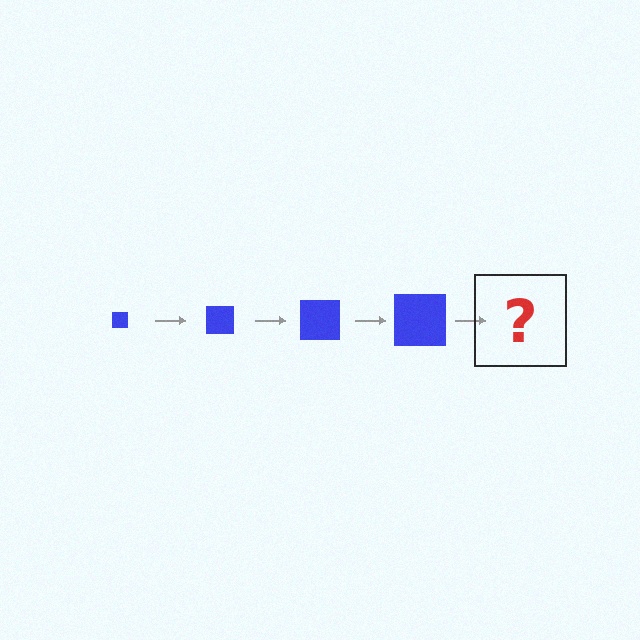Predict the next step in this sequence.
The next step is a blue square, larger than the previous one.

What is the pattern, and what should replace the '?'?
The pattern is that the square gets progressively larger each step. The '?' should be a blue square, larger than the previous one.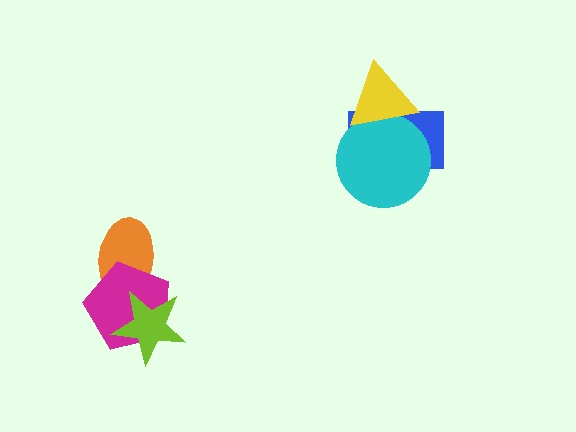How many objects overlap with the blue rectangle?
2 objects overlap with the blue rectangle.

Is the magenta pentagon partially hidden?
Yes, it is partially covered by another shape.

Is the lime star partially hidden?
No, no other shape covers it.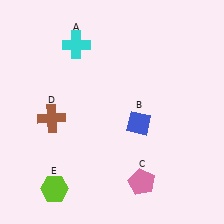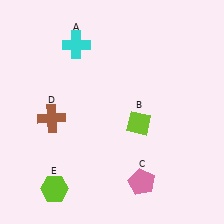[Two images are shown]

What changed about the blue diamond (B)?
In Image 1, B is blue. In Image 2, it changed to lime.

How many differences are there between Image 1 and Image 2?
There is 1 difference between the two images.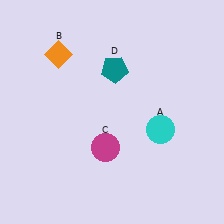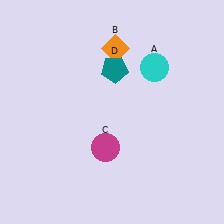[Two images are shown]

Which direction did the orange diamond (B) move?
The orange diamond (B) moved right.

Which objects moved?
The objects that moved are: the cyan circle (A), the orange diamond (B).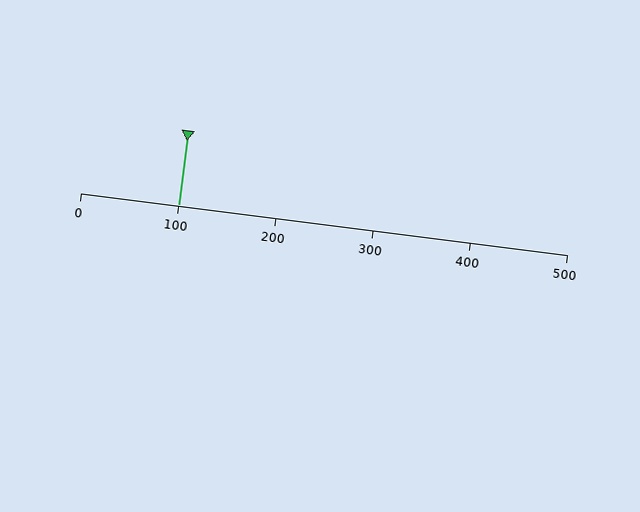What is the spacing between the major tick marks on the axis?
The major ticks are spaced 100 apart.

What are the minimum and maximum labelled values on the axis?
The axis runs from 0 to 500.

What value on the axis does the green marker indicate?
The marker indicates approximately 100.